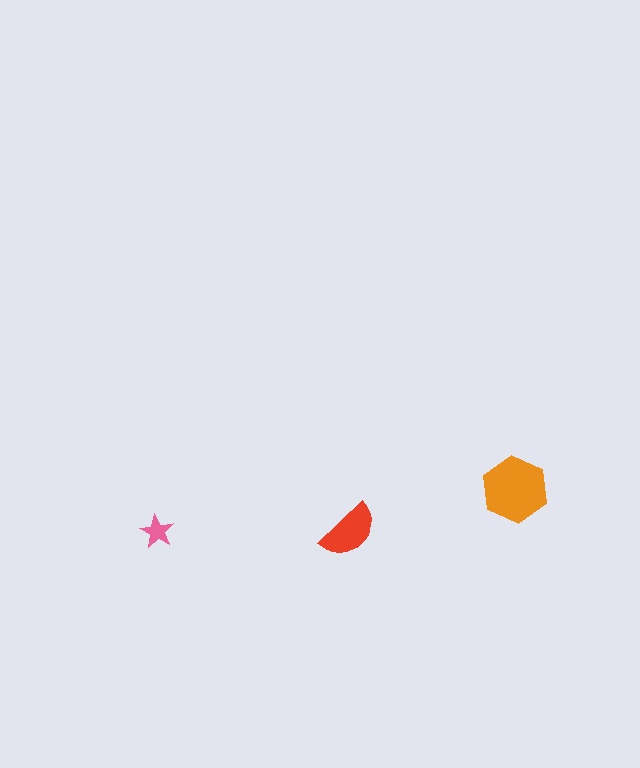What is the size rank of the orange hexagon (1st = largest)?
1st.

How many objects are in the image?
There are 3 objects in the image.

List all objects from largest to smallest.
The orange hexagon, the red semicircle, the pink star.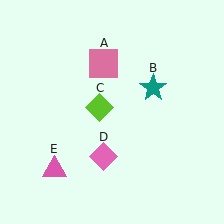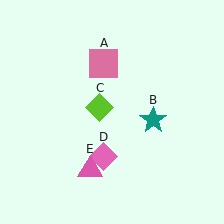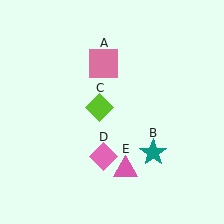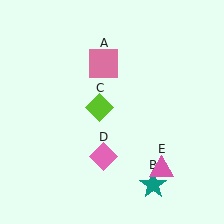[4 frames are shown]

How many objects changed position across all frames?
2 objects changed position: teal star (object B), pink triangle (object E).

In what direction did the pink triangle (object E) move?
The pink triangle (object E) moved right.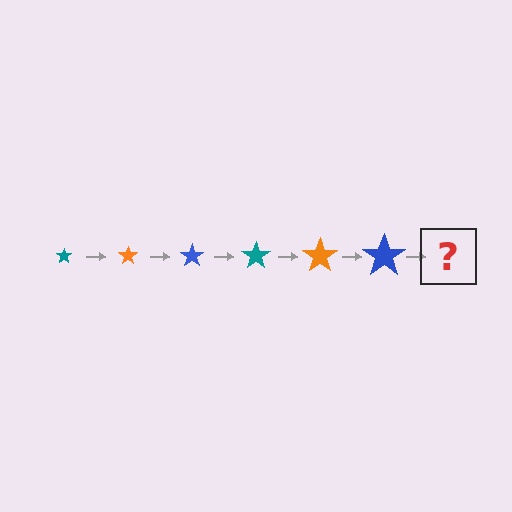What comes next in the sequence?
The next element should be a teal star, larger than the previous one.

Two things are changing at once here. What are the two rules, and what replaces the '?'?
The two rules are that the star grows larger each step and the color cycles through teal, orange, and blue. The '?' should be a teal star, larger than the previous one.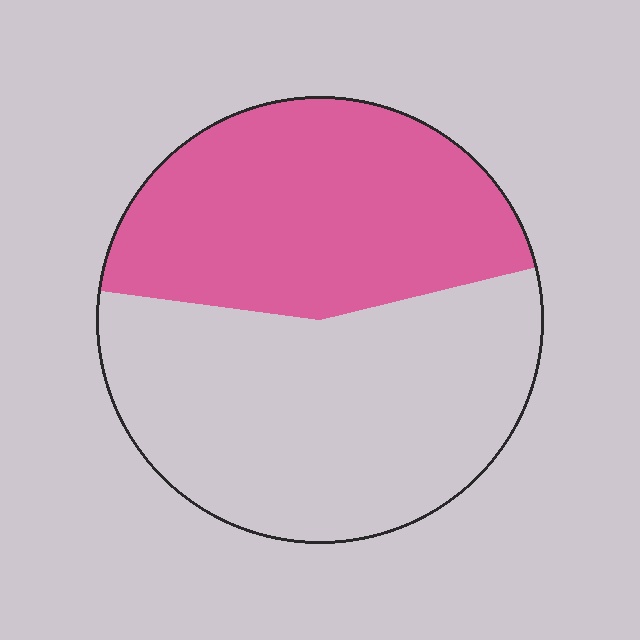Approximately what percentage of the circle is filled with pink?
Approximately 45%.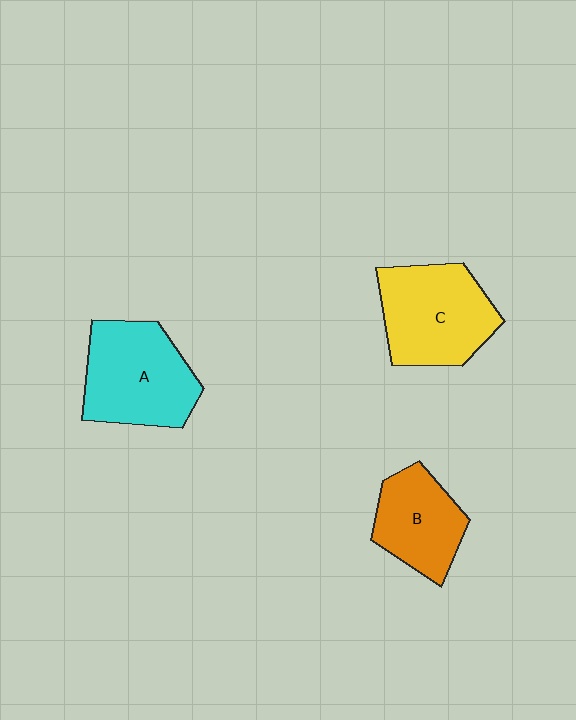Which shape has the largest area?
Shape A (cyan).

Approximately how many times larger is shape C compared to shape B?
Approximately 1.3 times.